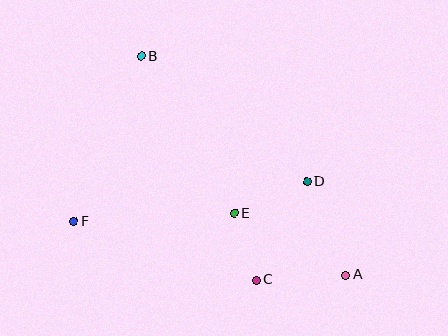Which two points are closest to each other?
Points C and E are closest to each other.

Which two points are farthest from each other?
Points A and B are farthest from each other.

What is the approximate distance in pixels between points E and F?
The distance between E and F is approximately 160 pixels.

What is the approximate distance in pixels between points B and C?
The distance between B and C is approximately 251 pixels.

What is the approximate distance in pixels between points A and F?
The distance between A and F is approximately 277 pixels.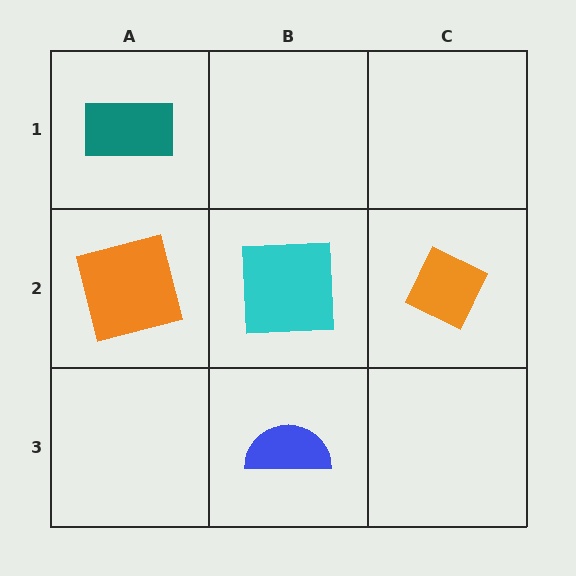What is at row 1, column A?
A teal rectangle.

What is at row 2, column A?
An orange square.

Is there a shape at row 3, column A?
No, that cell is empty.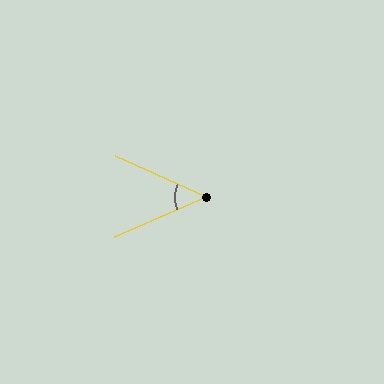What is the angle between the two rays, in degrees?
Approximately 48 degrees.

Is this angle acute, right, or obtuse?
It is acute.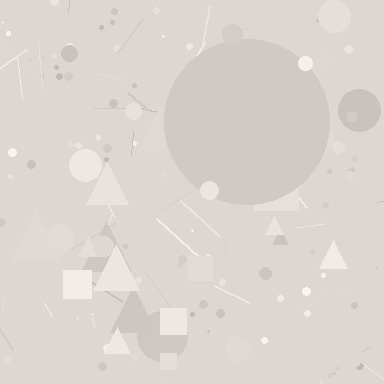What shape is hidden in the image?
A circle is hidden in the image.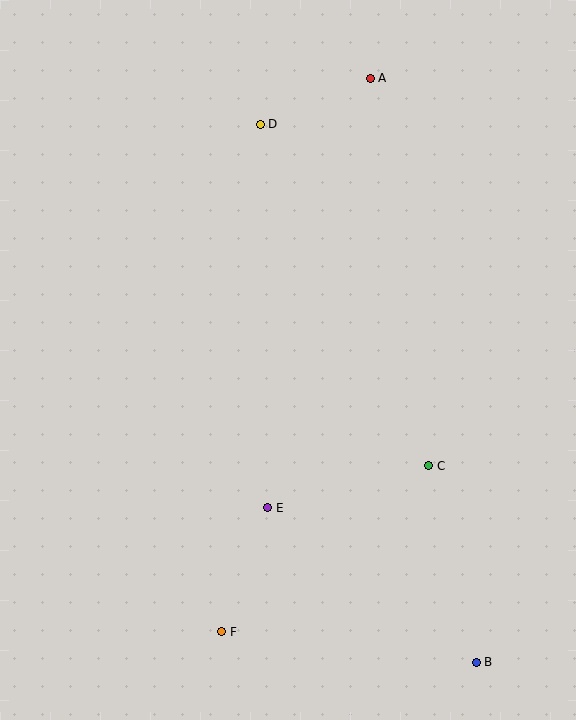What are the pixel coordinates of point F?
Point F is at (222, 632).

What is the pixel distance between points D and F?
The distance between D and F is 509 pixels.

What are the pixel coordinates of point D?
Point D is at (260, 124).